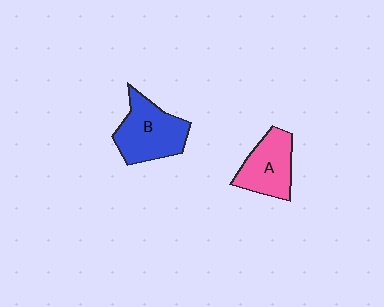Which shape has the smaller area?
Shape A (pink).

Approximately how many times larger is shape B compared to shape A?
Approximately 1.2 times.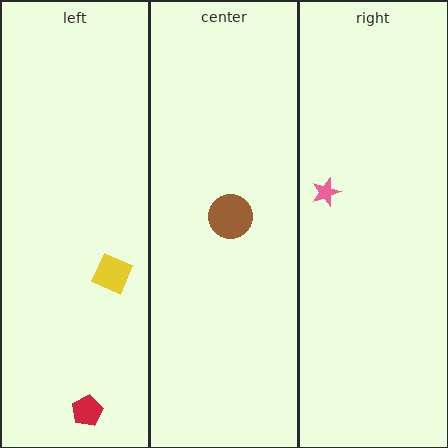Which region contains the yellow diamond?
The left region.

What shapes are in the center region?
The brown circle.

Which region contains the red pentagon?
The left region.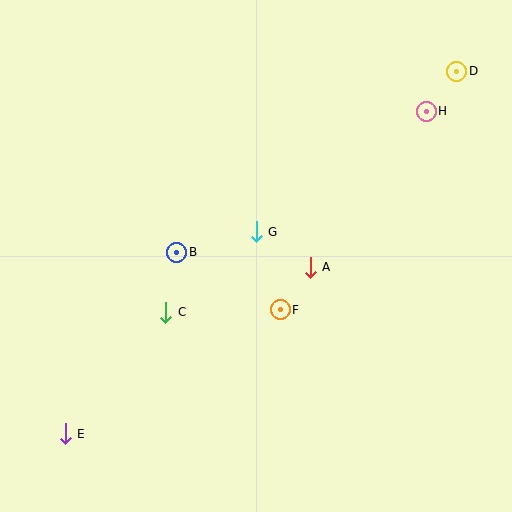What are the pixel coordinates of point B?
Point B is at (177, 252).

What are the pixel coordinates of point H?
Point H is at (426, 111).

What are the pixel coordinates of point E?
Point E is at (65, 434).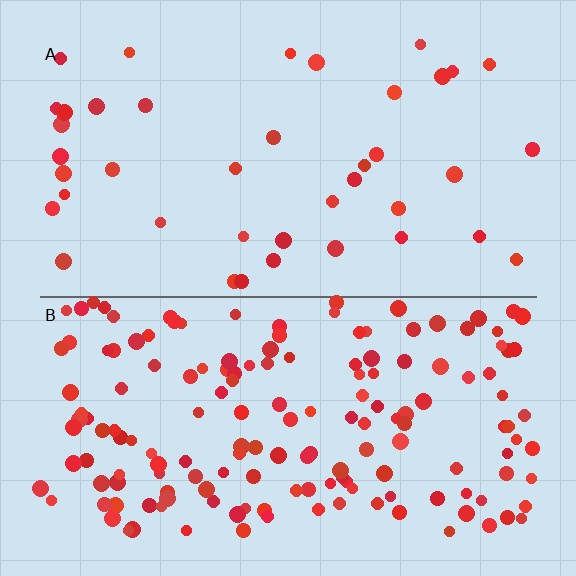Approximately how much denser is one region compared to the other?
Approximately 4.0× — region B over region A.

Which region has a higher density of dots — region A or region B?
B (the bottom).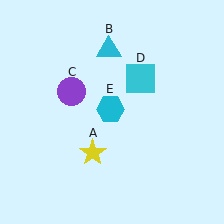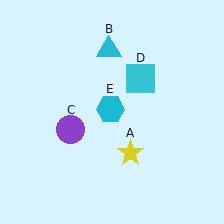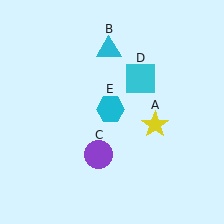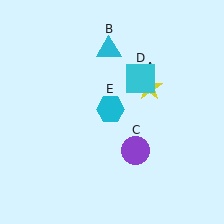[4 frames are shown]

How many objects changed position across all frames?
2 objects changed position: yellow star (object A), purple circle (object C).